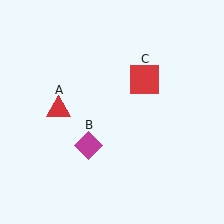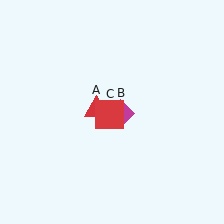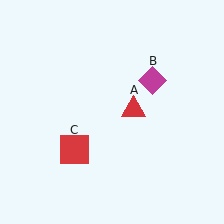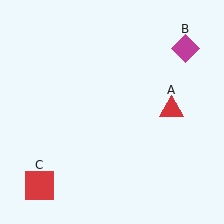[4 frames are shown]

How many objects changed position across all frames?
3 objects changed position: red triangle (object A), magenta diamond (object B), red square (object C).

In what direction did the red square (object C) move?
The red square (object C) moved down and to the left.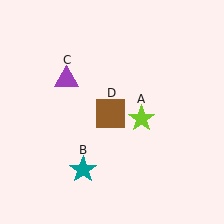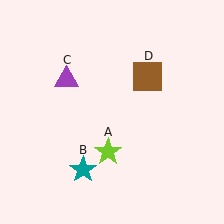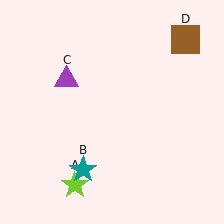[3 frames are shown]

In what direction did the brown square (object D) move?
The brown square (object D) moved up and to the right.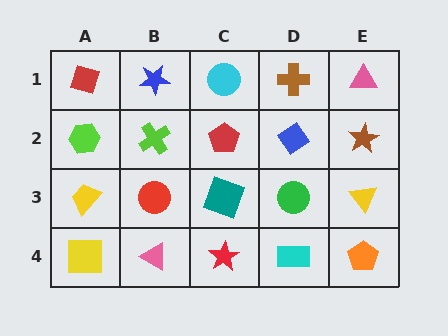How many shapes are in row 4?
5 shapes.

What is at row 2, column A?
A lime hexagon.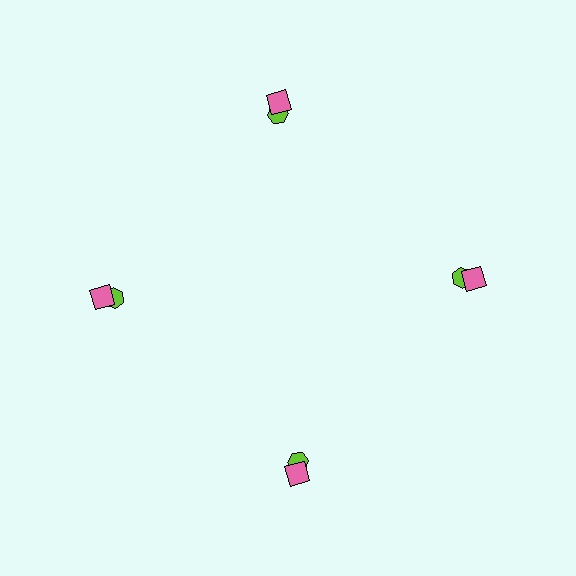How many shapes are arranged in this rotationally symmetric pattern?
There are 8 shapes, arranged in 4 groups of 2.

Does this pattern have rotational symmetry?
Yes, this pattern has 4-fold rotational symmetry. It looks the same after rotating 90 degrees around the center.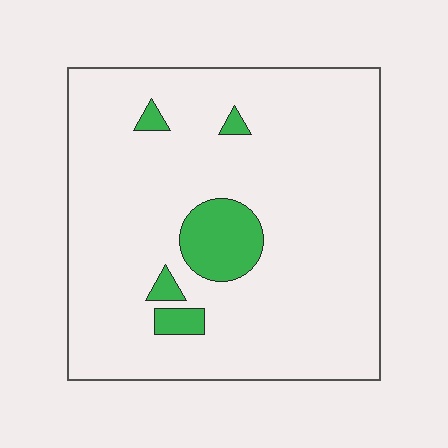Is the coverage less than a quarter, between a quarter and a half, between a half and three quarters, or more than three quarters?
Less than a quarter.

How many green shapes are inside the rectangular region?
5.